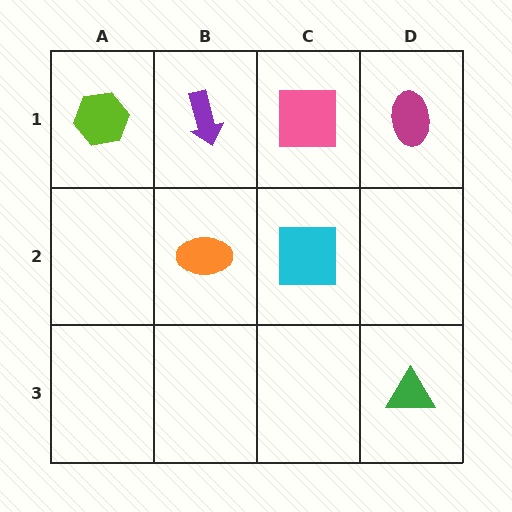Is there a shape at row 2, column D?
No, that cell is empty.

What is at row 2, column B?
An orange ellipse.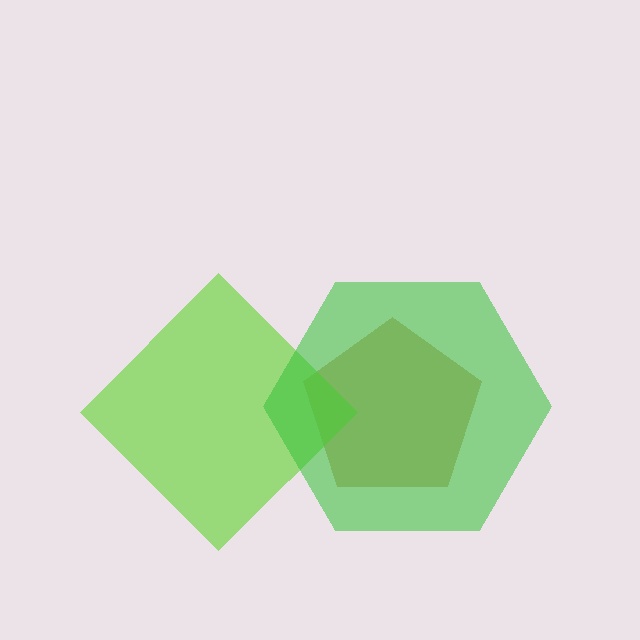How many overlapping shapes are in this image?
There are 3 overlapping shapes in the image.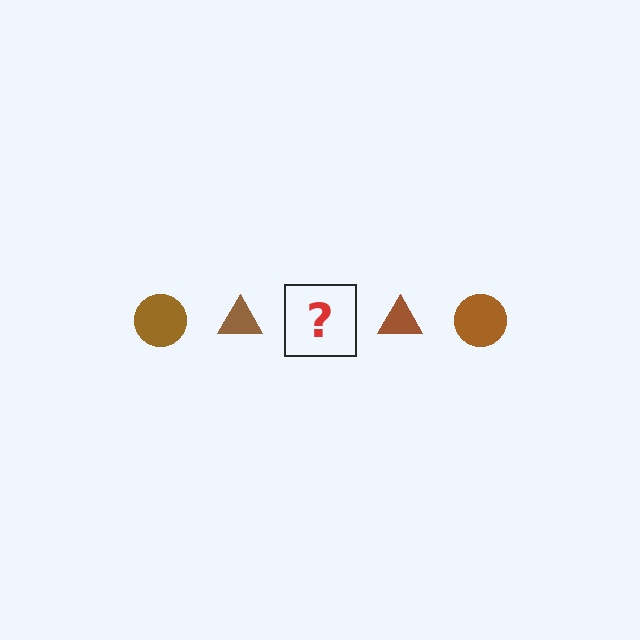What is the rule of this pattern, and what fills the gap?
The rule is that the pattern cycles through circle, triangle shapes in brown. The gap should be filled with a brown circle.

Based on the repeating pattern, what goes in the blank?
The blank should be a brown circle.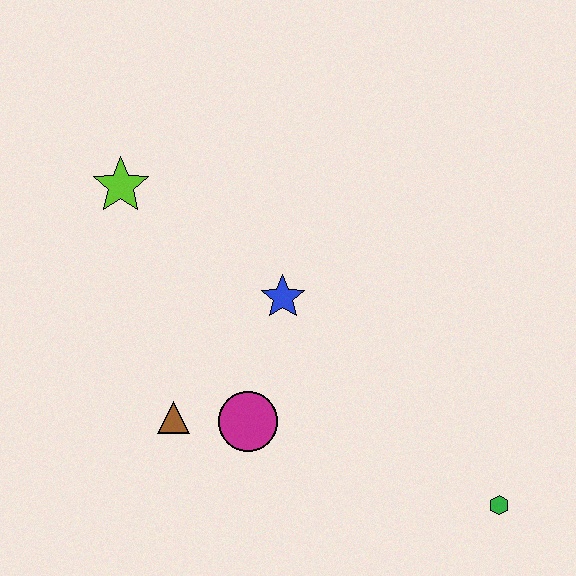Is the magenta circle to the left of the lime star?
No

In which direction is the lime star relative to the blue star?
The lime star is to the left of the blue star.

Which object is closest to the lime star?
The blue star is closest to the lime star.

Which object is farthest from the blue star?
The green hexagon is farthest from the blue star.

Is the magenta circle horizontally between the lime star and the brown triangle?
No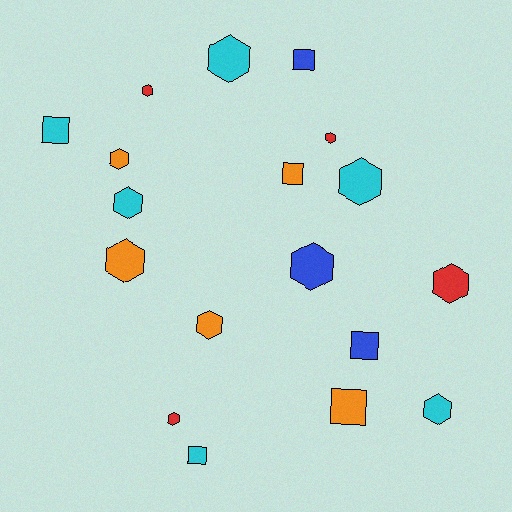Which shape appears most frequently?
Hexagon, with 12 objects.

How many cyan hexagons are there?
There are 4 cyan hexagons.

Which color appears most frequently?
Cyan, with 6 objects.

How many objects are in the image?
There are 18 objects.